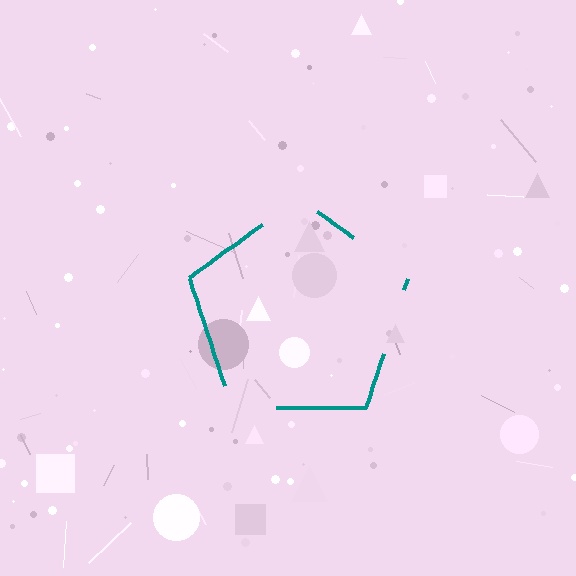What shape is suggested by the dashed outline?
The dashed outline suggests a pentagon.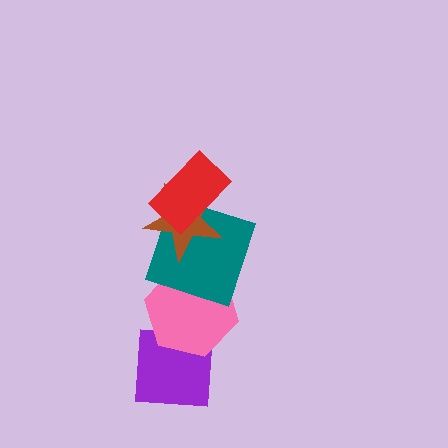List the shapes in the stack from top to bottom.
From top to bottom: the red rectangle, the brown star, the teal square, the pink hexagon, the purple square.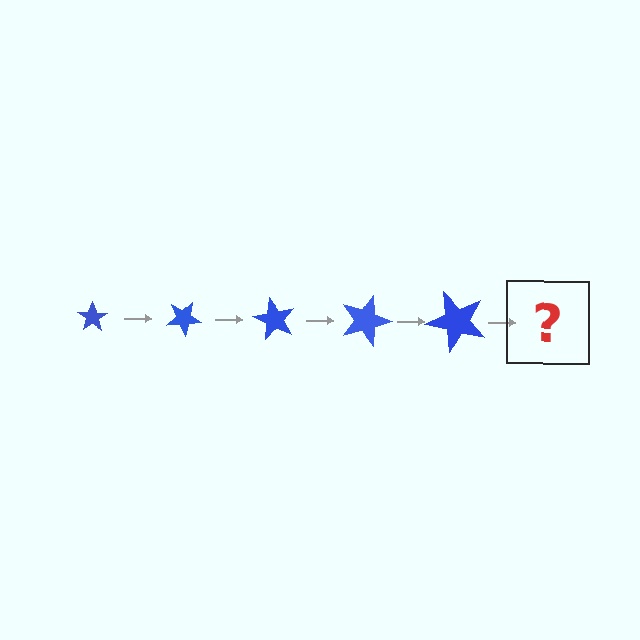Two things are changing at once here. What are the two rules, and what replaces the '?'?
The two rules are that the star grows larger each step and it rotates 30 degrees each step. The '?' should be a star, larger than the previous one and rotated 150 degrees from the start.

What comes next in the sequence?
The next element should be a star, larger than the previous one and rotated 150 degrees from the start.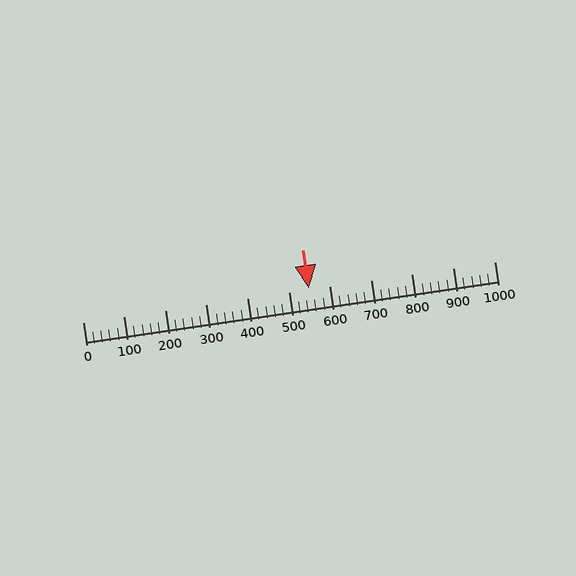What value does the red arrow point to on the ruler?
The red arrow points to approximately 550.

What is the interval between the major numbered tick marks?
The major tick marks are spaced 100 units apart.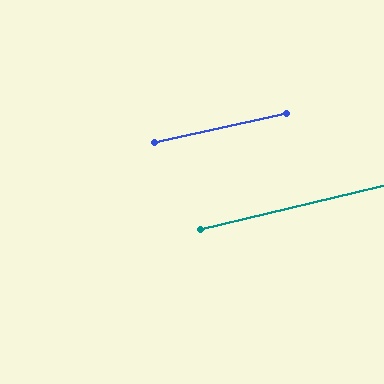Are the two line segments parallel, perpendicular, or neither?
Parallel — their directions differ by only 1.1°.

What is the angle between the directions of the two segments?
Approximately 1 degree.